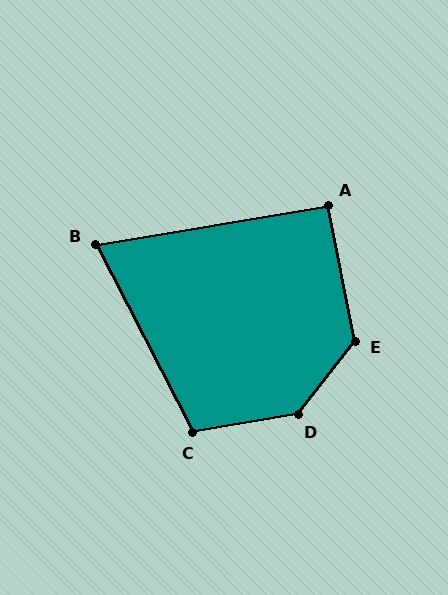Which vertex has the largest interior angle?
D, at approximately 138 degrees.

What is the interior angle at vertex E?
Approximately 131 degrees (obtuse).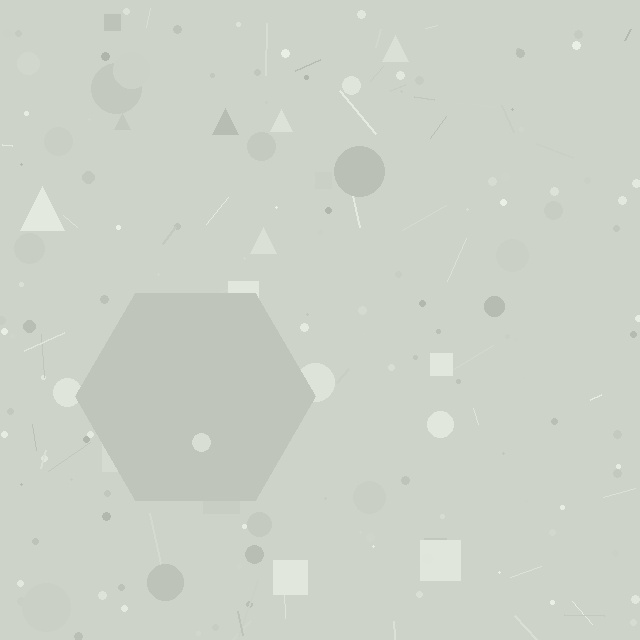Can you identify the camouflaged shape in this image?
The camouflaged shape is a hexagon.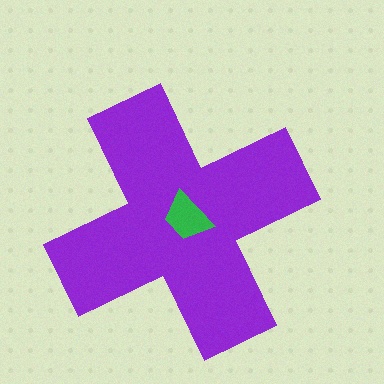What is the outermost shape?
The purple cross.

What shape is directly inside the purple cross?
The green trapezoid.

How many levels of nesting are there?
2.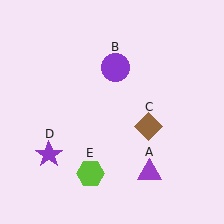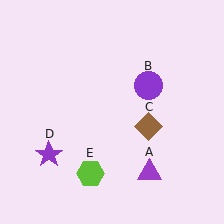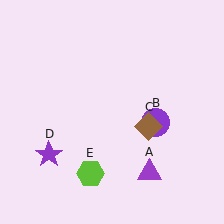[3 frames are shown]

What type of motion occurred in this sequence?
The purple circle (object B) rotated clockwise around the center of the scene.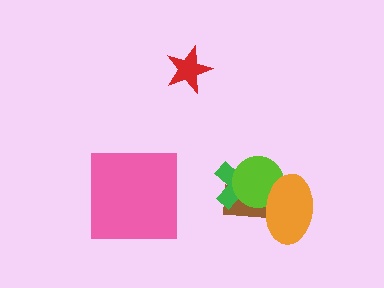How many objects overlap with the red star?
0 objects overlap with the red star.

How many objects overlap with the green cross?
2 objects overlap with the green cross.